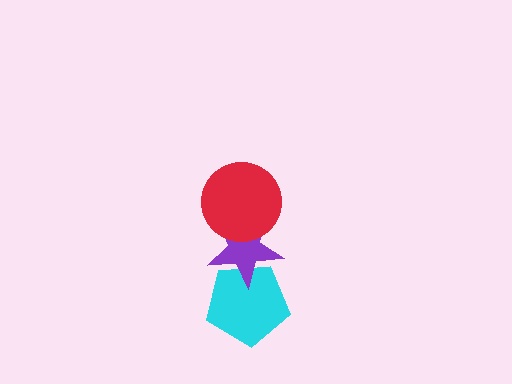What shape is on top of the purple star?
The red circle is on top of the purple star.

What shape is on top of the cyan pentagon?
The purple star is on top of the cyan pentagon.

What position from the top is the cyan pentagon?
The cyan pentagon is 3rd from the top.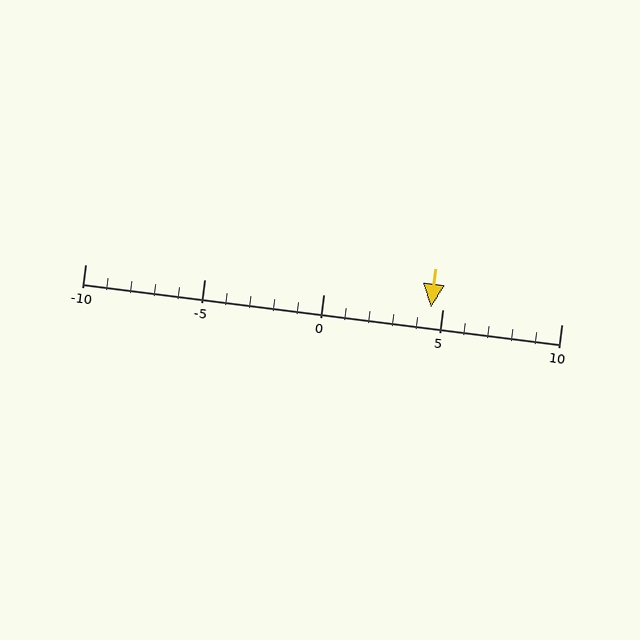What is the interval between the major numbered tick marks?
The major tick marks are spaced 5 units apart.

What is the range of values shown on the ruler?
The ruler shows values from -10 to 10.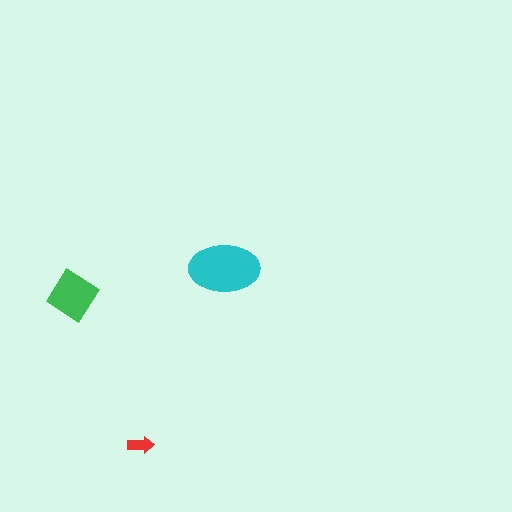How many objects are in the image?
There are 3 objects in the image.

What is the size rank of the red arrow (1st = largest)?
3rd.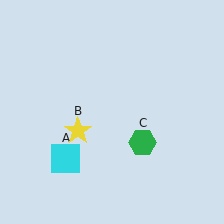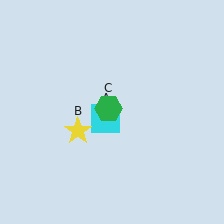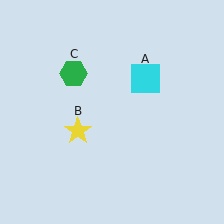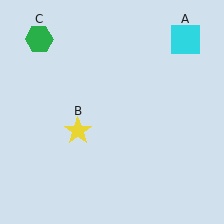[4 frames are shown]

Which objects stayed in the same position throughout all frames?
Yellow star (object B) remained stationary.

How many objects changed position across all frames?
2 objects changed position: cyan square (object A), green hexagon (object C).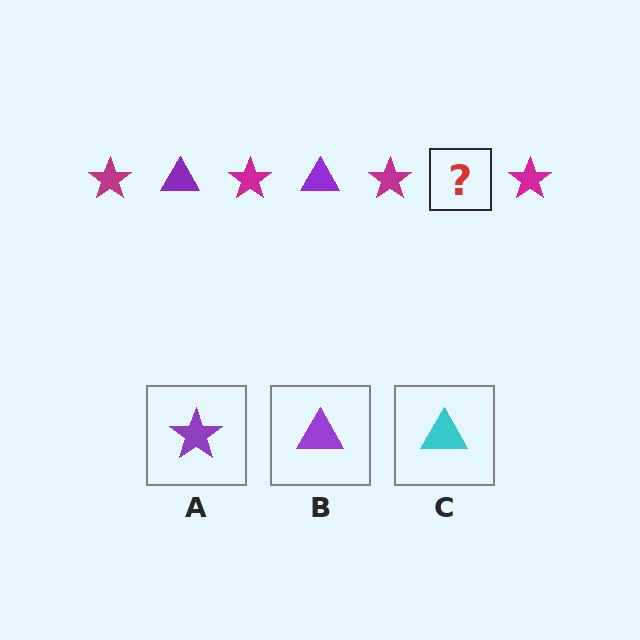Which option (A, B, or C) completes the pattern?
B.